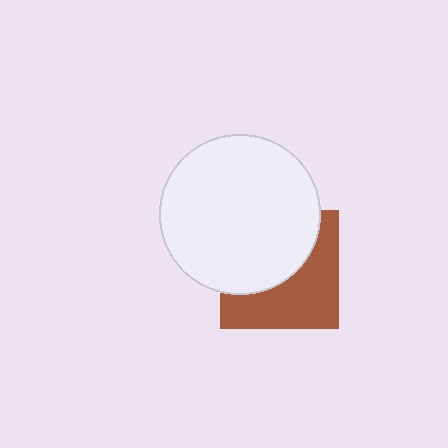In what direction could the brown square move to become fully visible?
The brown square could move down. That would shift it out from behind the white circle entirely.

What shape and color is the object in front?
The object in front is a white circle.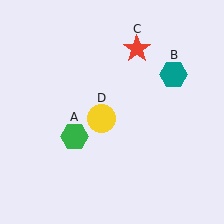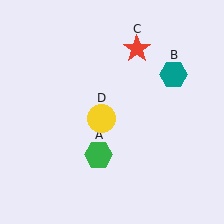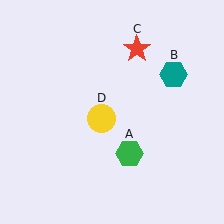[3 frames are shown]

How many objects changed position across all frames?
1 object changed position: green hexagon (object A).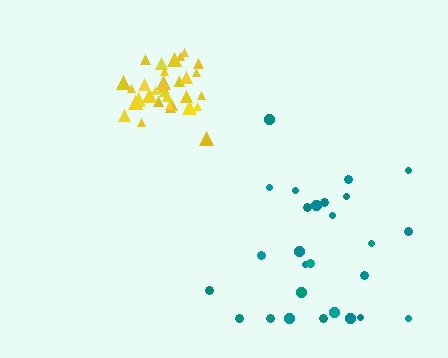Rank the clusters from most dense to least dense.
yellow, teal.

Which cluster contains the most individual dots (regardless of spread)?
Yellow (33).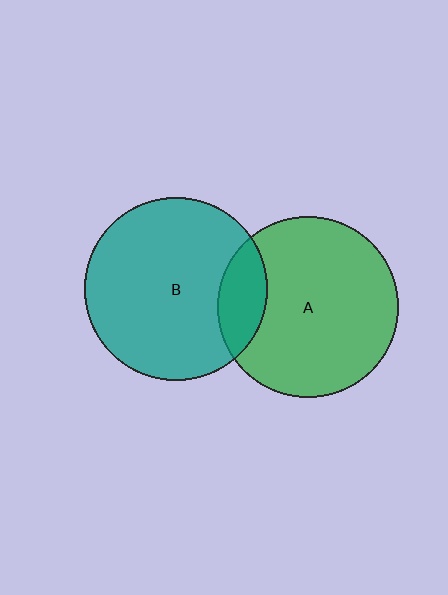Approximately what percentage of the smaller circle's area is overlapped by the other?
Approximately 15%.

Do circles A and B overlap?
Yes.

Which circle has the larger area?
Circle B (teal).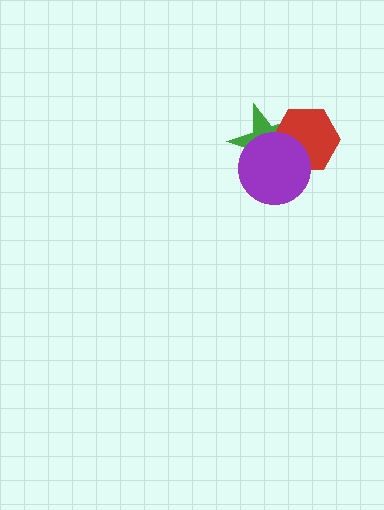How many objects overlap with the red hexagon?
2 objects overlap with the red hexagon.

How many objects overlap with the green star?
2 objects overlap with the green star.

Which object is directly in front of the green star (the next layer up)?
The red hexagon is directly in front of the green star.